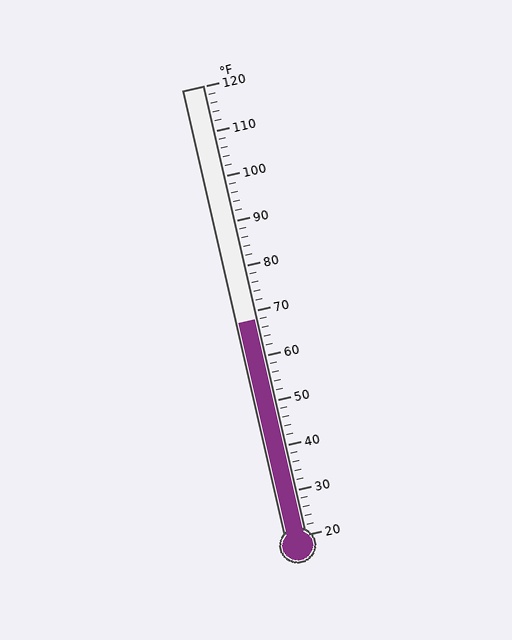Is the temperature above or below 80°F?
The temperature is below 80°F.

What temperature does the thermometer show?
The thermometer shows approximately 68°F.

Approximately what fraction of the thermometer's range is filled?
The thermometer is filled to approximately 50% of its range.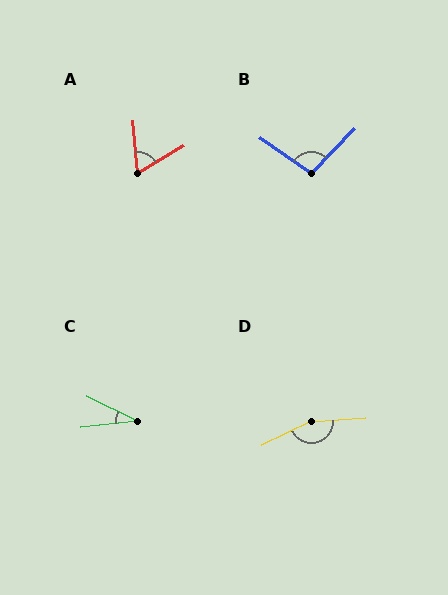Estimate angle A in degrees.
Approximately 63 degrees.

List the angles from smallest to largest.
C (33°), A (63°), B (99°), D (157°).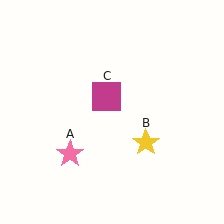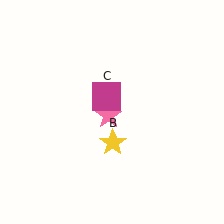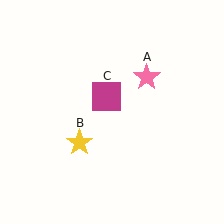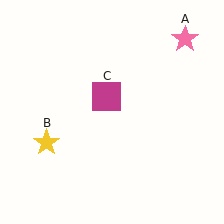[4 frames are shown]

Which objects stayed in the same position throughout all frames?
Magenta square (object C) remained stationary.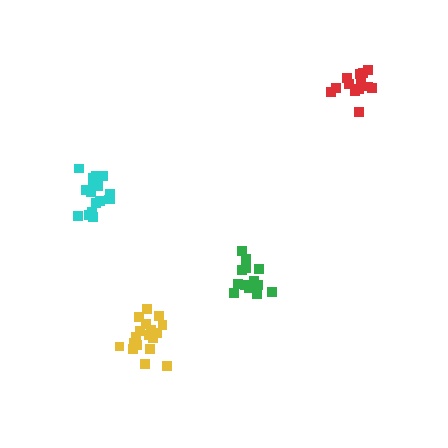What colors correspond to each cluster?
The clusters are colored: green, cyan, yellow, red.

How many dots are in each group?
Group 1: 13 dots, Group 2: 18 dots, Group 3: 18 dots, Group 4: 13 dots (62 total).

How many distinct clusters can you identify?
There are 4 distinct clusters.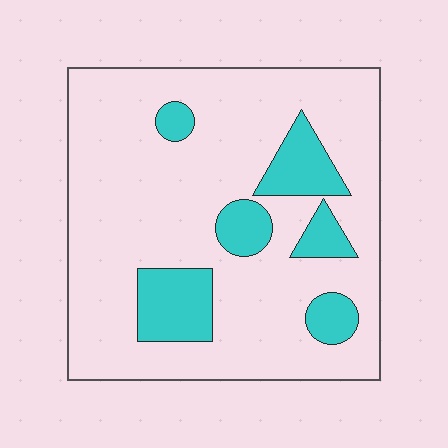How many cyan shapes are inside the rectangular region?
6.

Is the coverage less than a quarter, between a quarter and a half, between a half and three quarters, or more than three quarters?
Less than a quarter.